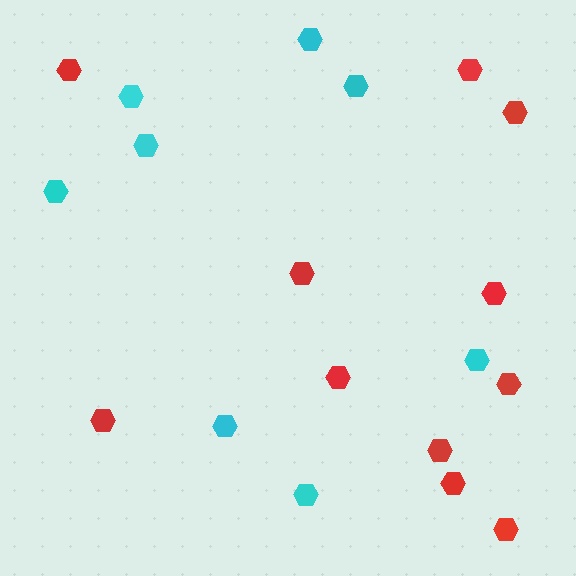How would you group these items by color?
There are 2 groups: one group of cyan hexagons (8) and one group of red hexagons (11).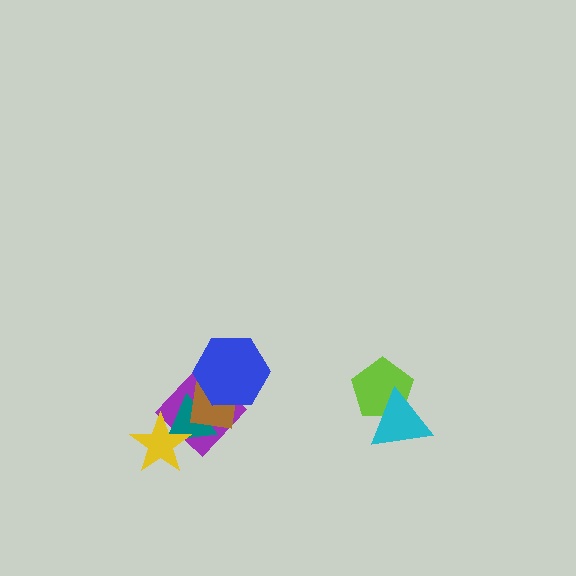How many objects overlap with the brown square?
3 objects overlap with the brown square.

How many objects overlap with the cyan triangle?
1 object overlaps with the cyan triangle.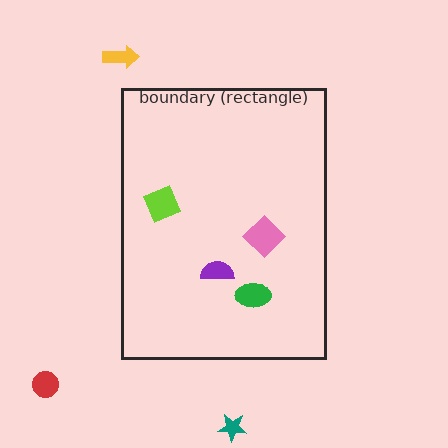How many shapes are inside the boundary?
4 inside, 3 outside.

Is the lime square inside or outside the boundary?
Inside.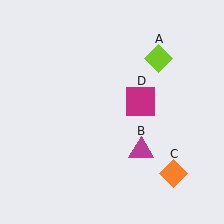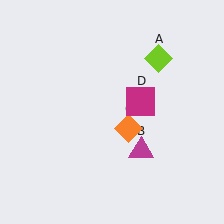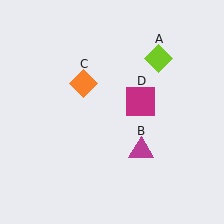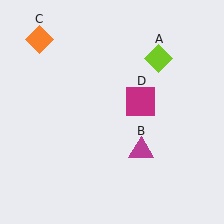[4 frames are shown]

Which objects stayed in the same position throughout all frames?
Lime diamond (object A) and magenta triangle (object B) and magenta square (object D) remained stationary.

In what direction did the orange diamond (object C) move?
The orange diamond (object C) moved up and to the left.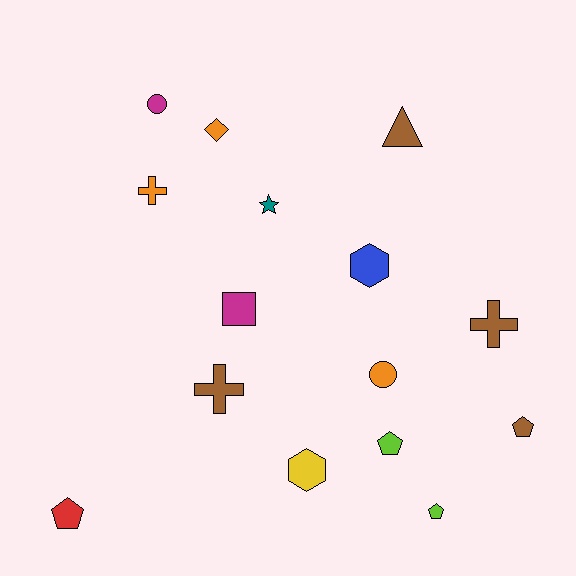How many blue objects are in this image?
There is 1 blue object.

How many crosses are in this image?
There are 3 crosses.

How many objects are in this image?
There are 15 objects.